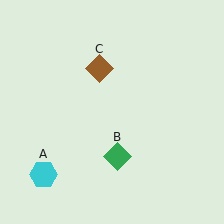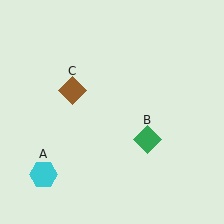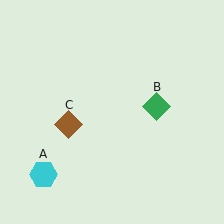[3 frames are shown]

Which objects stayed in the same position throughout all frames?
Cyan hexagon (object A) remained stationary.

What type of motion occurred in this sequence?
The green diamond (object B), brown diamond (object C) rotated counterclockwise around the center of the scene.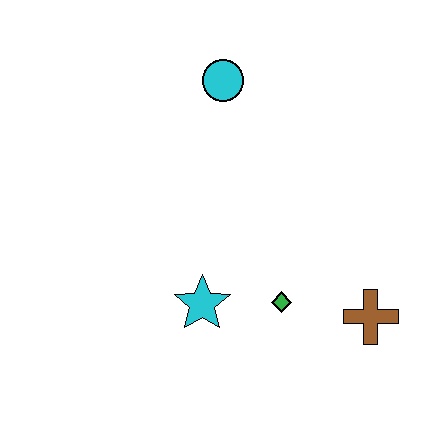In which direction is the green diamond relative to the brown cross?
The green diamond is to the left of the brown cross.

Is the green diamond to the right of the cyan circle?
Yes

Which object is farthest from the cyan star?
The cyan circle is farthest from the cyan star.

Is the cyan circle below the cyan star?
No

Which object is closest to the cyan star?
The green diamond is closest to the cyan star.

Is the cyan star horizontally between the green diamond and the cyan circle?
No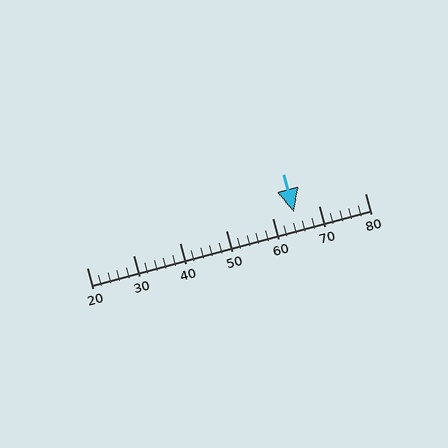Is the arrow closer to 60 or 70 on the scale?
The arrow is closer to 60.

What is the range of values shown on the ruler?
The ruler shows values from 20 to 80.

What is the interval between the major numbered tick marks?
The major tick marks are spaced 10 units apart.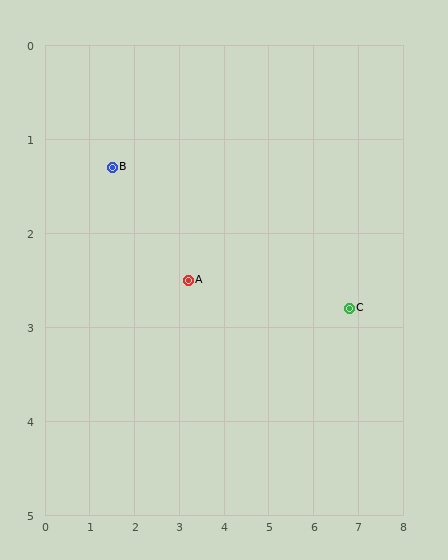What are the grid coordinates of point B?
Point B is at approximately (1.5, 1.3).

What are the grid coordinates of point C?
Point C is at approximately (6.8, 2.8).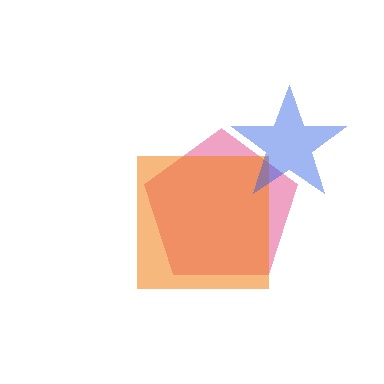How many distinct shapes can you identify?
There are 3 distinct shapes: a pink pentagon, an orange square, a blue star.